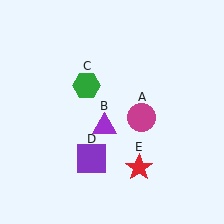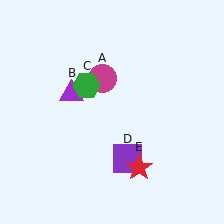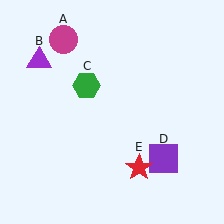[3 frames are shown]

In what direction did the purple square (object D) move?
The purple square (object D) moved right.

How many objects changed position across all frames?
3 objects changed position: magenta circle (object A), purple triangle (object B), purple square (object D).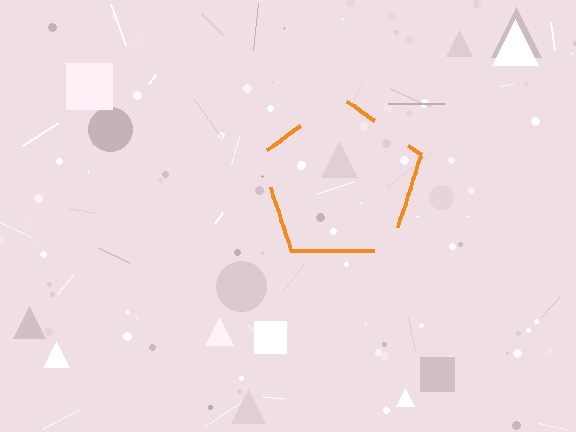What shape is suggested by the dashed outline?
The dashed outline suggests a pentagon.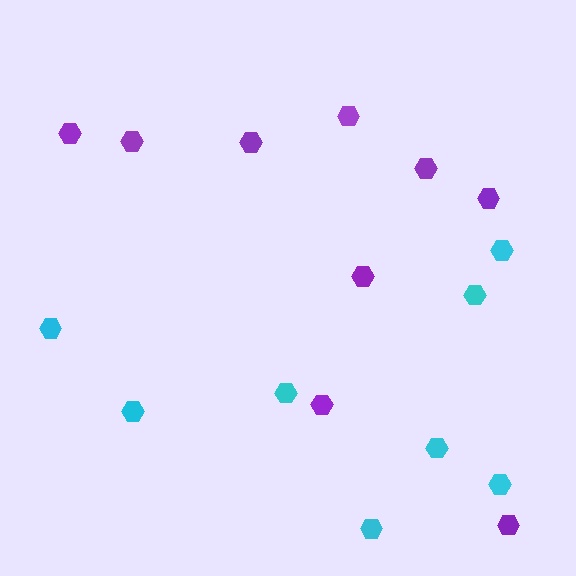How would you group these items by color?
There are 2 groups: one group of cyan hexagons (8) and one group of purple hexagons (9).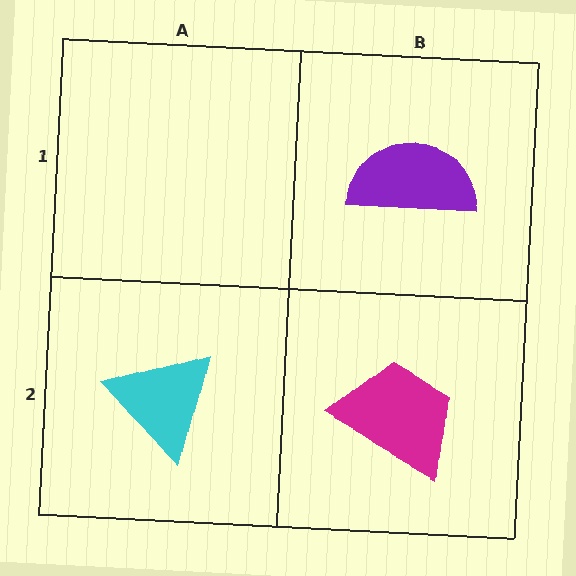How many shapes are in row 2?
2 shapes.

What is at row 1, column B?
A purple semicircle.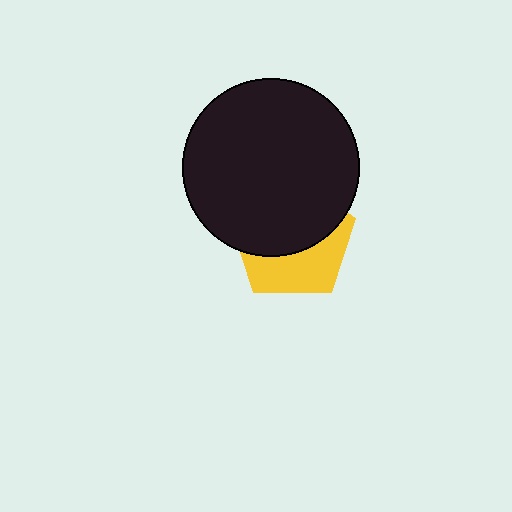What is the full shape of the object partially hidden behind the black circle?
The partially hidden object is a yellow pentagon.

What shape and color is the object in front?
The object in front is a black circle.